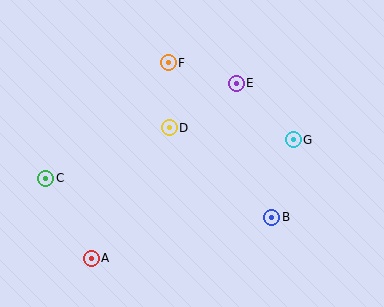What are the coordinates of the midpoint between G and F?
The midpoint between G and F is at (231, 101).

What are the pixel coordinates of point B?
Point B is at (272, 217).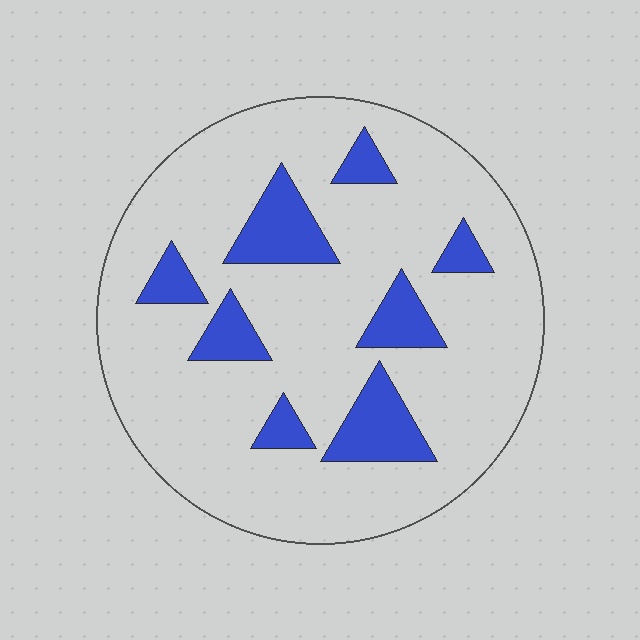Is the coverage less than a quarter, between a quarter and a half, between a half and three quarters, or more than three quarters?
Less than a quarter.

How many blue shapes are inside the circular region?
8.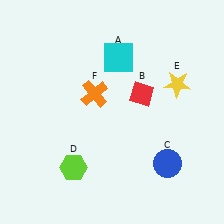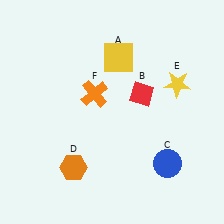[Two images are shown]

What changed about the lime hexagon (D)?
In Image 1, D is lime. In Image 2, it changed to orange.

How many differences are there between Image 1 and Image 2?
There are 2 differences between the two images.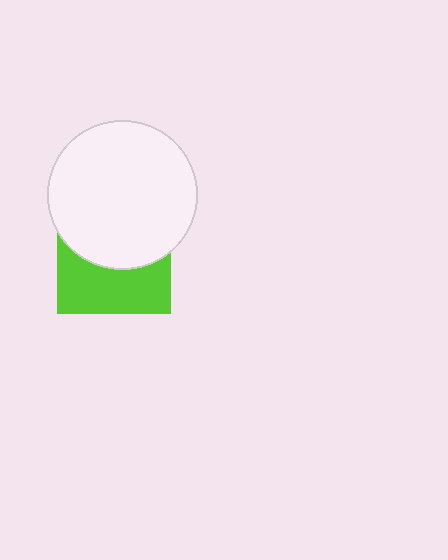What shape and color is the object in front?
The object in front is a white circle.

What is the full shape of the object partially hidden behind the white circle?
The partially hidden object is a lime square.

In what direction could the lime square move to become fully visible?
The lime square could move down. That would shift it out from behind the white circle entirely.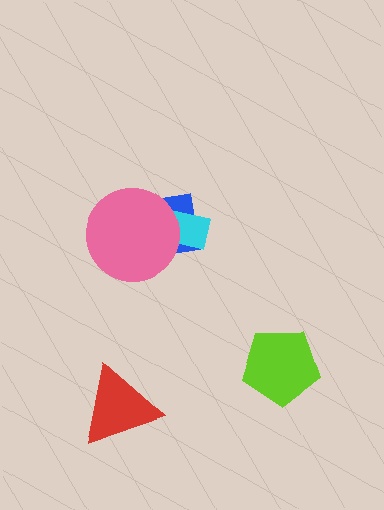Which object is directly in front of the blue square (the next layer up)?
The cyan rectangle is directly in front of the blue square.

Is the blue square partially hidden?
Yes, it is partially covered by another shape.